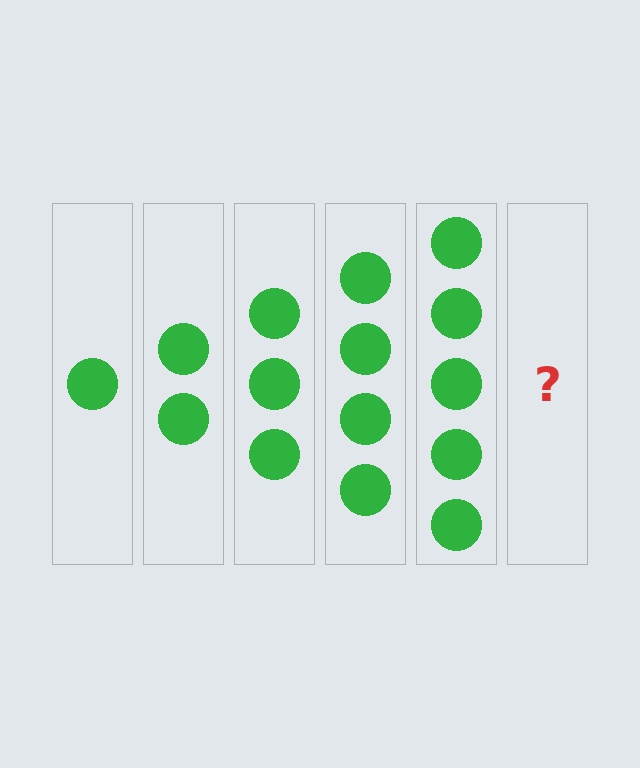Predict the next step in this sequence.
The next step is 6 circles.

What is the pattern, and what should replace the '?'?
The pattern is that each step adds one more circle. The '?' should be 6 circles.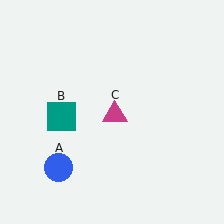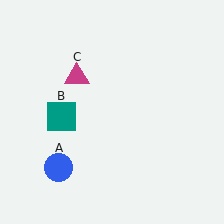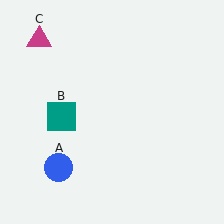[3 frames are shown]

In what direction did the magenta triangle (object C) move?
The magenta triangle (object C) moved up and to the left.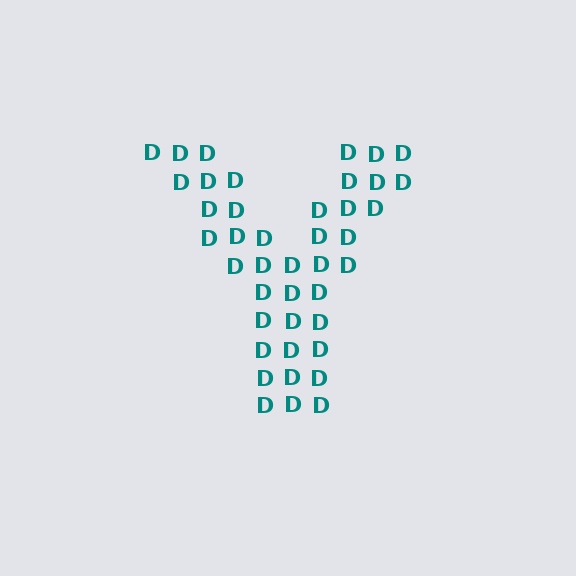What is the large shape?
The large shape is the letter Y.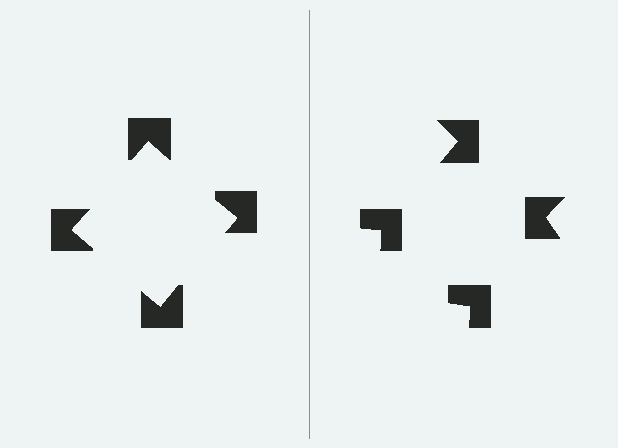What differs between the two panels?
The notched squares are positioned identically on both sides; only the wedge orientations differ. On the left they align to a square; on the right they are misaligned.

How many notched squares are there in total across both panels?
8 — 4 on each side.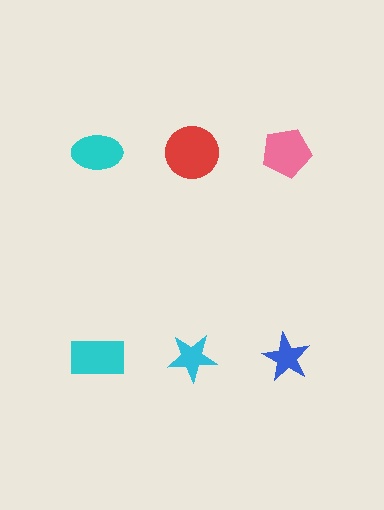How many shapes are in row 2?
3 shapes.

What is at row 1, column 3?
A pink pentagon.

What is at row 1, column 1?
A cyan ellipse.